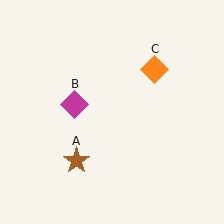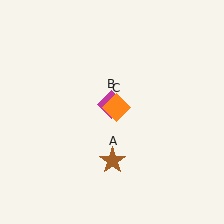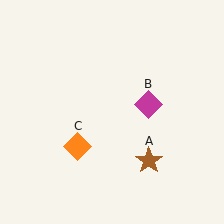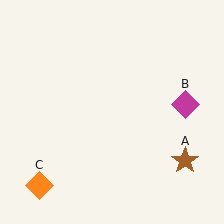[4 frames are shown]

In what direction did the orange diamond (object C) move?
The orange diamond (object C) moved down and to the left.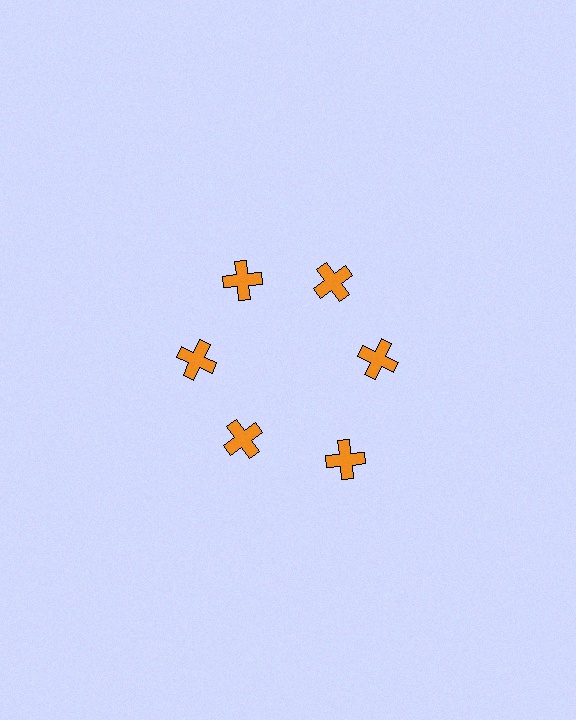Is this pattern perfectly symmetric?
No. The 6 orange crosses are arranged in a ring, but one element near the 5 o'clock position is pushed outward from the center, breaking the 6-fold rotational symmetry.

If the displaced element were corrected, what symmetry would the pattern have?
It would have 6-fold rotational symmetry — the pattern would map onto itself every 60 degrees.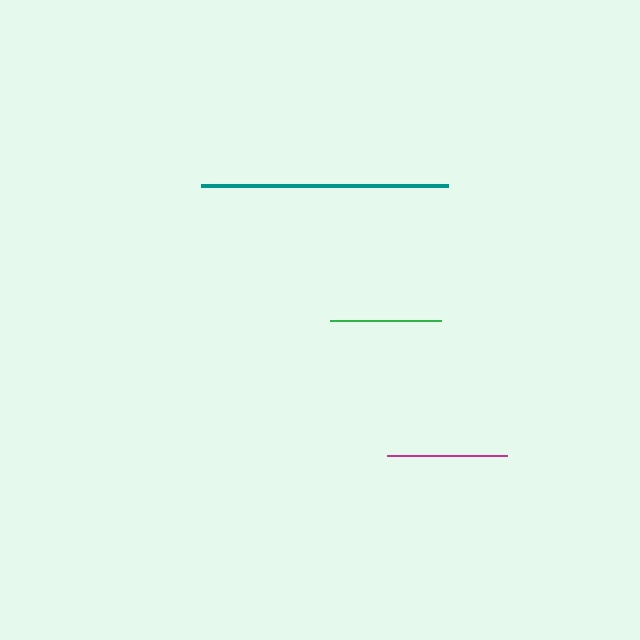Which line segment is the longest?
The teal line is the longest at approximately 247 pixels.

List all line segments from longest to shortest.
From longest to shortest: teal, magenta, green.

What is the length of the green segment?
The green segment is approximately 111 pixels long.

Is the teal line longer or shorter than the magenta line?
The teal line is longer than the magenta line.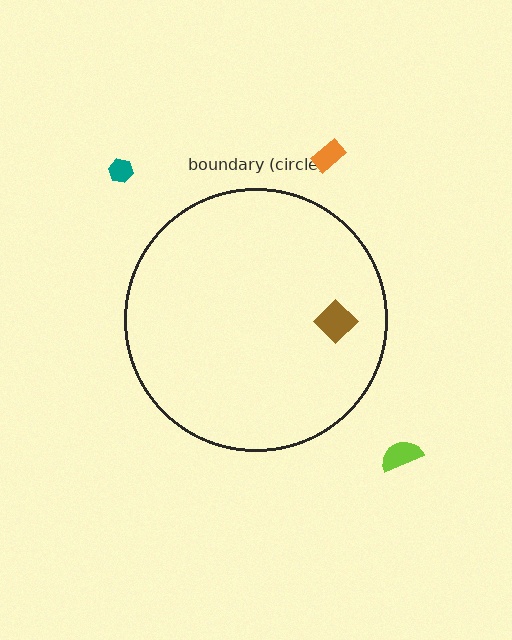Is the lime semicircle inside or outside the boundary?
Outside.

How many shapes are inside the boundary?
1 inside, 3 outside.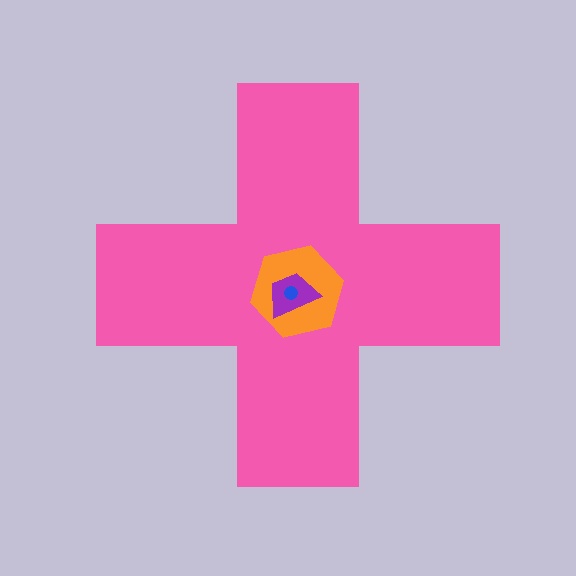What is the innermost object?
The blue circle.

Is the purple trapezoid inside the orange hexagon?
Yes.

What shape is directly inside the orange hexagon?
The purple trapezoid.